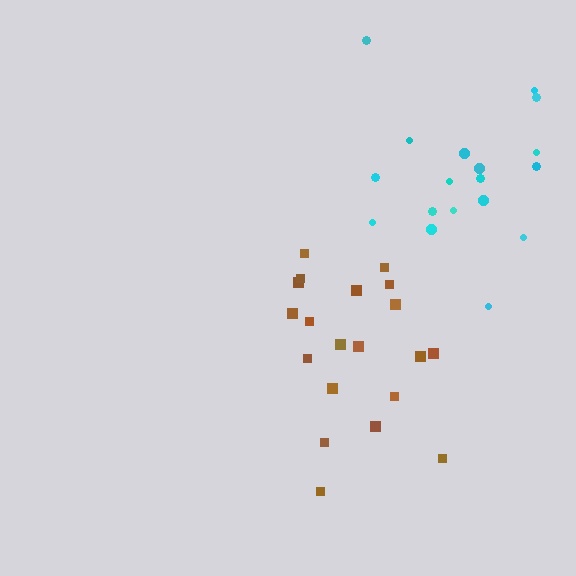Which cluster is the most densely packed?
Brown.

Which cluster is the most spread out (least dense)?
Cyan.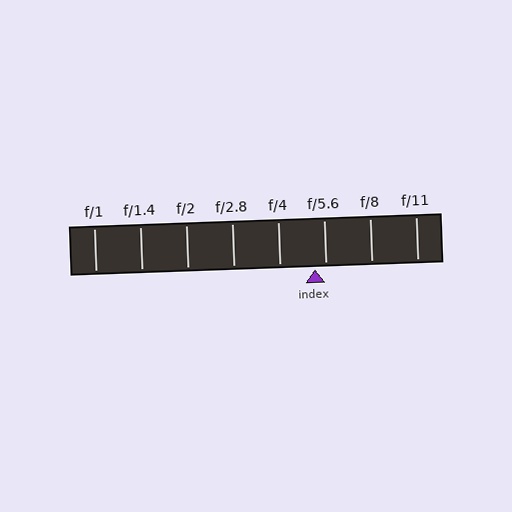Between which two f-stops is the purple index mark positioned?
The index mark is between f/4 and f/5.6.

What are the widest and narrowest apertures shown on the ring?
The widest aperture shown is f/1 and the narrowest is f/11.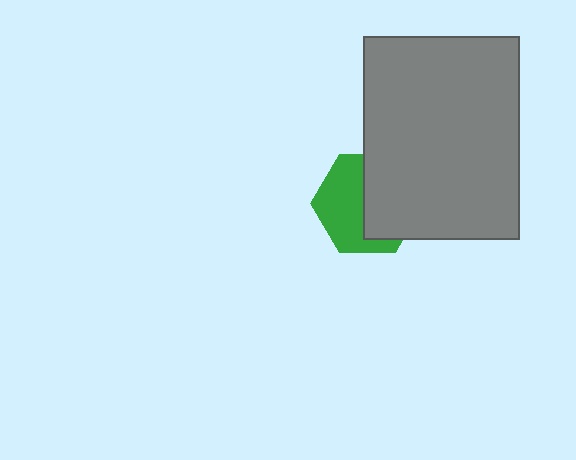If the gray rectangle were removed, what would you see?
You would see the complete green hexagon.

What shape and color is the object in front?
The object in front is a gray rectangle.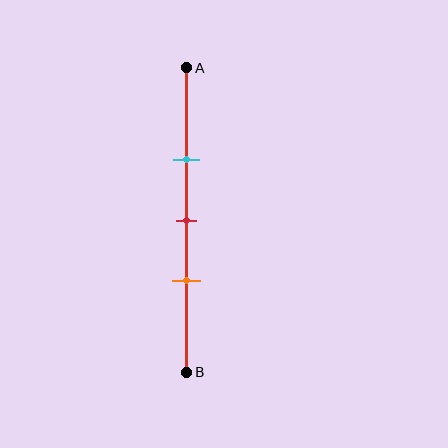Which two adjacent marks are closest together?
The red and orange marks are the closest adjacent pair.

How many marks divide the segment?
There are 3 marks dividing the segment.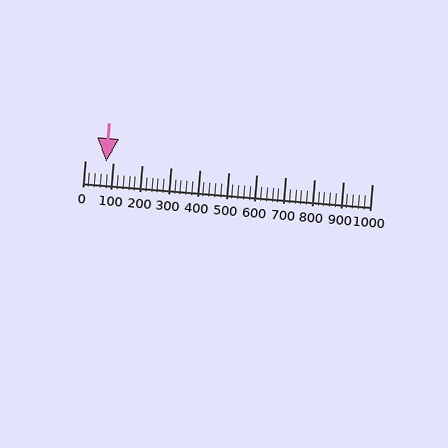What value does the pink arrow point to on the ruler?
The pink arrow points to approximately 73.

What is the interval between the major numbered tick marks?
The major tick marks are spaced 100 units apart.